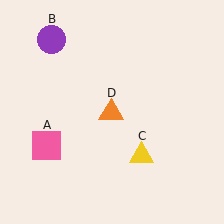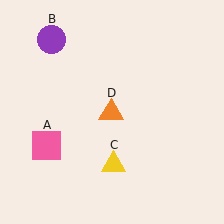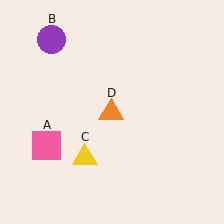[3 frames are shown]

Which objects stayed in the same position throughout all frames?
Pink square (object A) and purple circle (object B) and orange triangle (object D) remained stationary.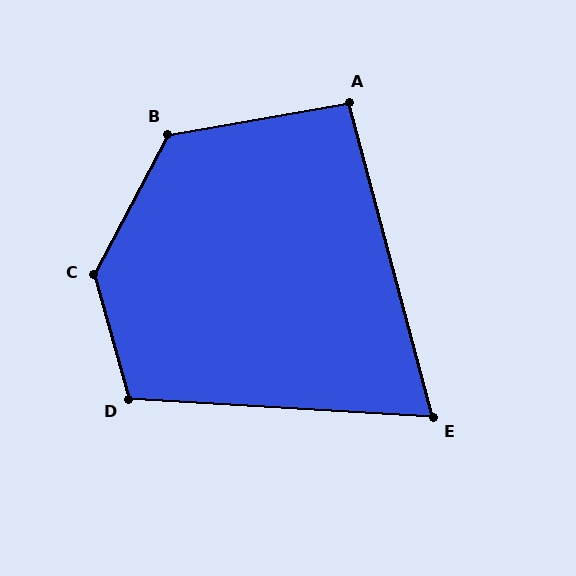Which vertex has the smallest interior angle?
E, at approximately 72 degrees.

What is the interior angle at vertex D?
Approximately 109 degrees (obtuse).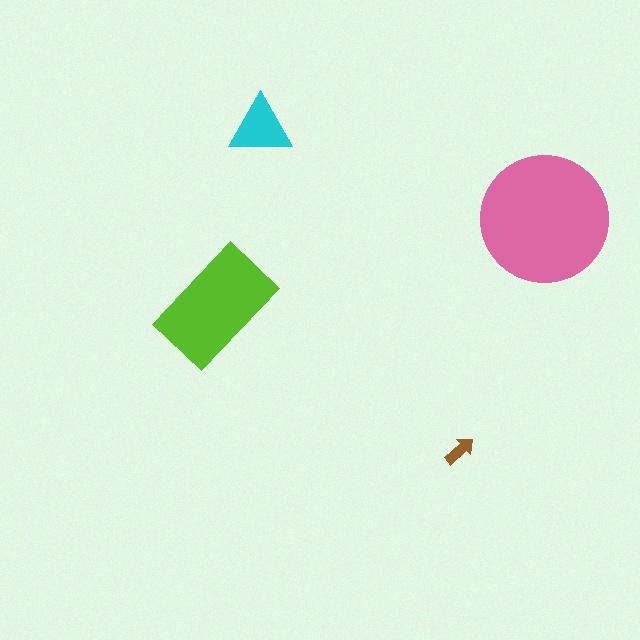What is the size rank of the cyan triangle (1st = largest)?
3rd.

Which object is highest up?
The cyan triangle is topmost.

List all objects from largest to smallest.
The pink circle, the lime rectangle, the cyan triangle, the brown arrow.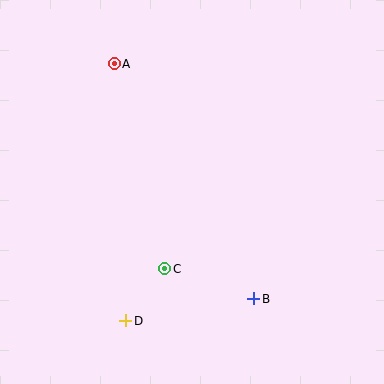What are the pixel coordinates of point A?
Point A is at (114, 64).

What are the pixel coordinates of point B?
Point B is at (254, 299).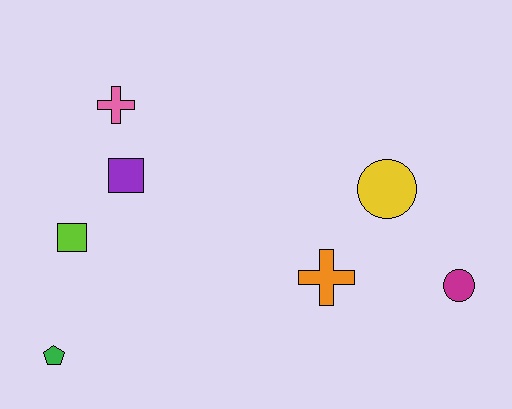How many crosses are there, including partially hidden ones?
There are 2 crosses.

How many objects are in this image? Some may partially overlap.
There are 7 objects.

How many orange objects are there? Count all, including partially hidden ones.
There is 1 orange object.